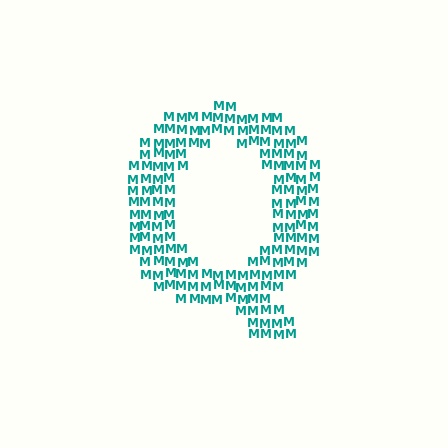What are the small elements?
The small elements are letter M's.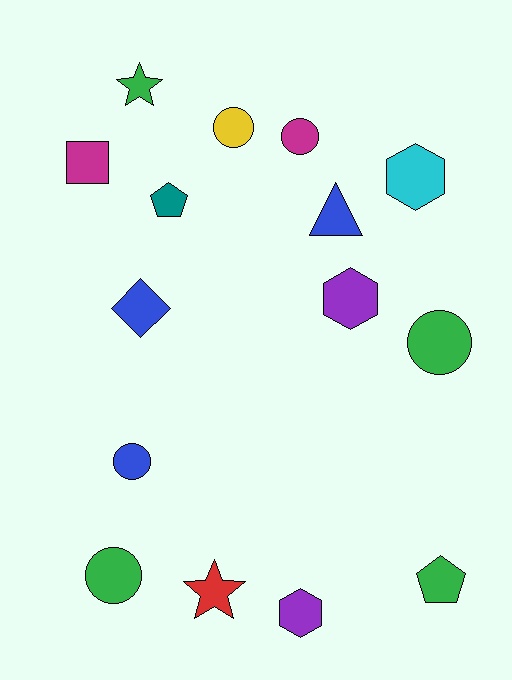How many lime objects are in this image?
There are no lime objects.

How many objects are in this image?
There are 15 objects.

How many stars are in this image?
There are 2 stars.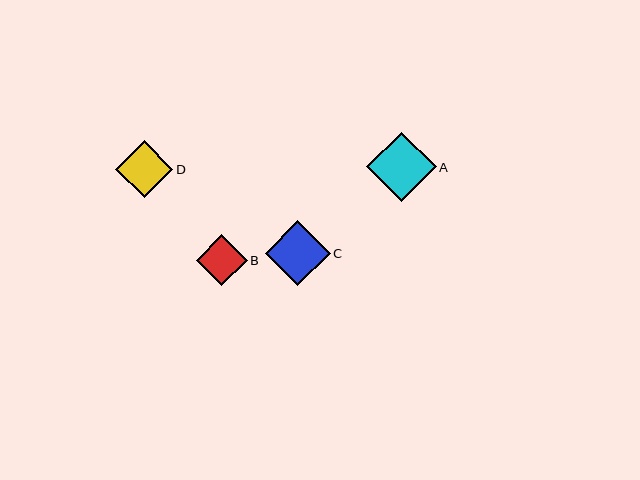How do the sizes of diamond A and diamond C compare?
Diamond A and diamond C are approximately the same size.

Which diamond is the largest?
Diamond A is the largest with a size of approximately 70 pixels.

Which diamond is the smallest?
Diamond B is the smallest with a size of approximately 51 pixels.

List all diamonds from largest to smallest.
From largest to smallest: A, C, D, B.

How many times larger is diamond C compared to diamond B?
Diamond C is approximately 1.3 times the size of diamond B.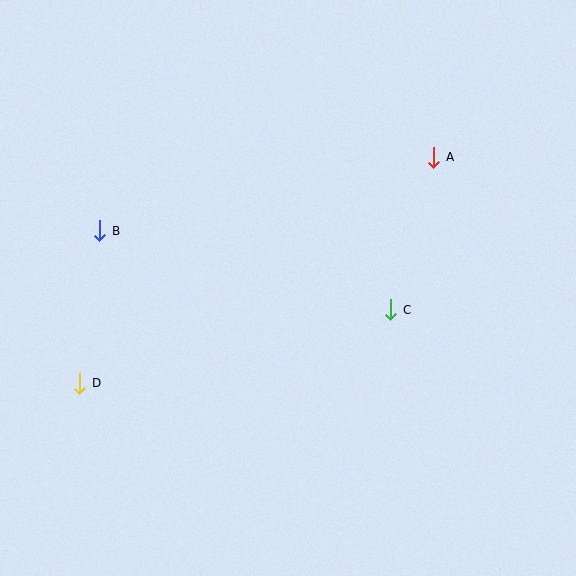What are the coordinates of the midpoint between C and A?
The midpoint between C and A is at (412, 234).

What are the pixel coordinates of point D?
Point D is at (80, 383).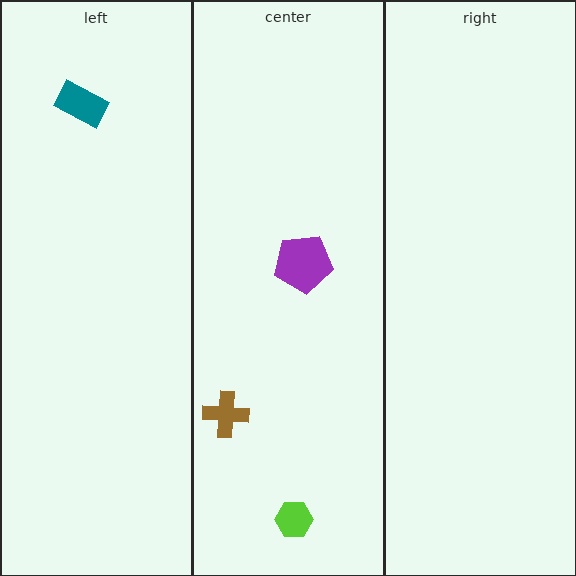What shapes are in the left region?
The teal rectangle.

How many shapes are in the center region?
3.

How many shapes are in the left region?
1.